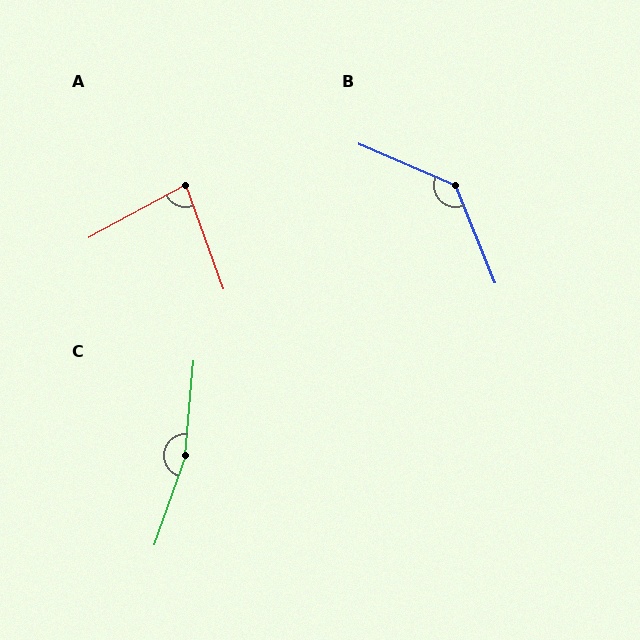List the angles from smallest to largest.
A (81°), B (136°), C (166°).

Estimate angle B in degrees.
Approximately 136 degrees.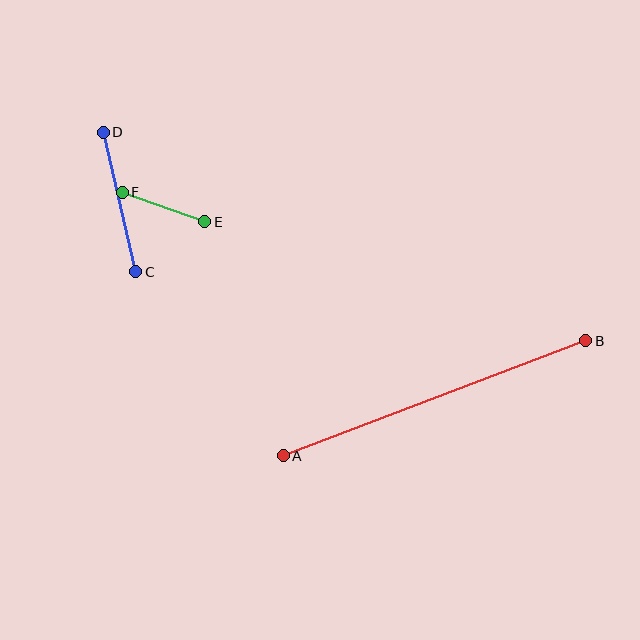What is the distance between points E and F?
The distance is approximately 88 pixels.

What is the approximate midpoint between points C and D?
The midpoint is at approximately (119, 202) pixels.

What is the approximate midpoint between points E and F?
The midpoint is at approximately (163, 207) pixels.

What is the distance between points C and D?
The distance is approximately 143 pixels.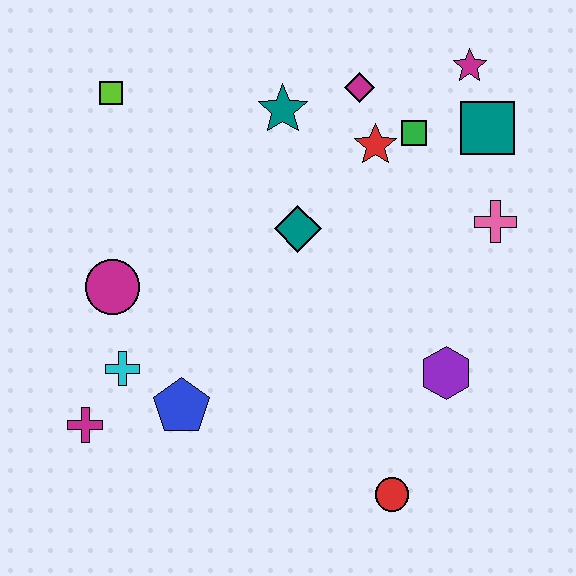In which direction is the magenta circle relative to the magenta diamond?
The magenta circle is to the left of the magenta diamond.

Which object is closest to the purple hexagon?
The red circle is closest to the purple hexagon.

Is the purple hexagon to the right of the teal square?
No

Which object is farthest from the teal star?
The red circle is farthest from the teal star.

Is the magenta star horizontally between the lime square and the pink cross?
Yes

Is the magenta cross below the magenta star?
Yes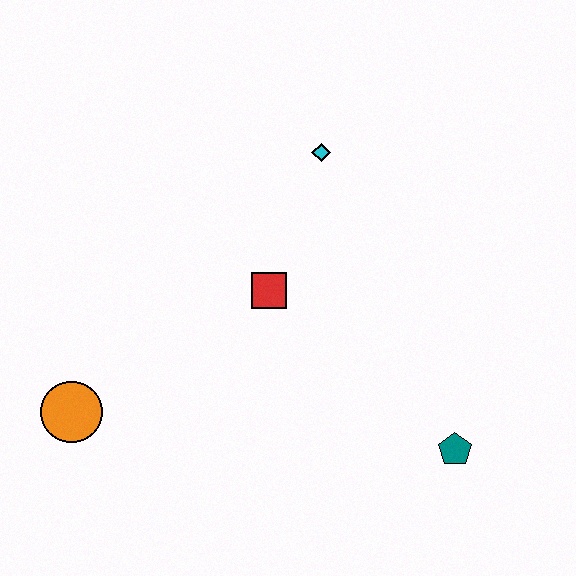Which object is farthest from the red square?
The teal pentagon is farthest from the red square.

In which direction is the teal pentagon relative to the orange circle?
The teal pentagon is to the right of the orange circle.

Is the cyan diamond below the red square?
No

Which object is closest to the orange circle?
The red square is closest to the orange circle.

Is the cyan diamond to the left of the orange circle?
No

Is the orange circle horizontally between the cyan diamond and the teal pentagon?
No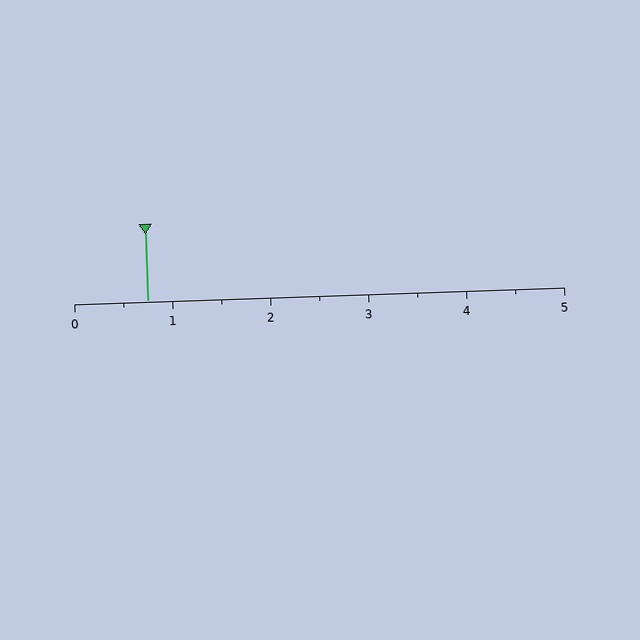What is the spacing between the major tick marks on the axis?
The major ticks are spaced 1 apart.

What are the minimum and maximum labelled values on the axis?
The axis runs from 0 to 5.